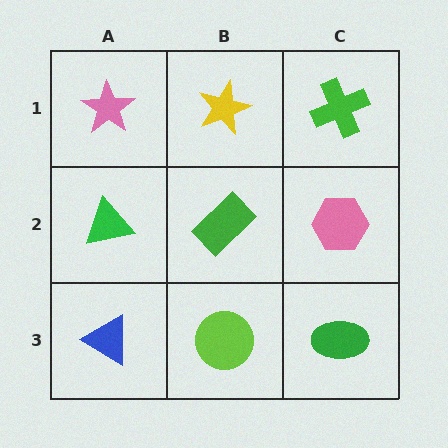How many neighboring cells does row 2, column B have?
4.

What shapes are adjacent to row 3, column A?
A green triangle (row 2, column A), a lime circle (row 3, column B).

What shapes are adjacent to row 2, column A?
A pink star (row 1, column A), a blue triangle (row 3, column A), a green rectangle (row 2, column B).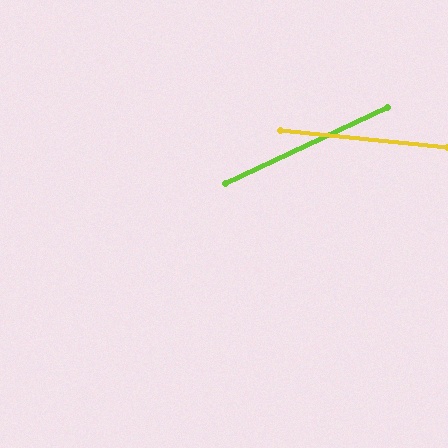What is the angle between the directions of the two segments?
Approximately 31 degrees.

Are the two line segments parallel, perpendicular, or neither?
Neither parallel nor perpendicular — they differ by about 31°.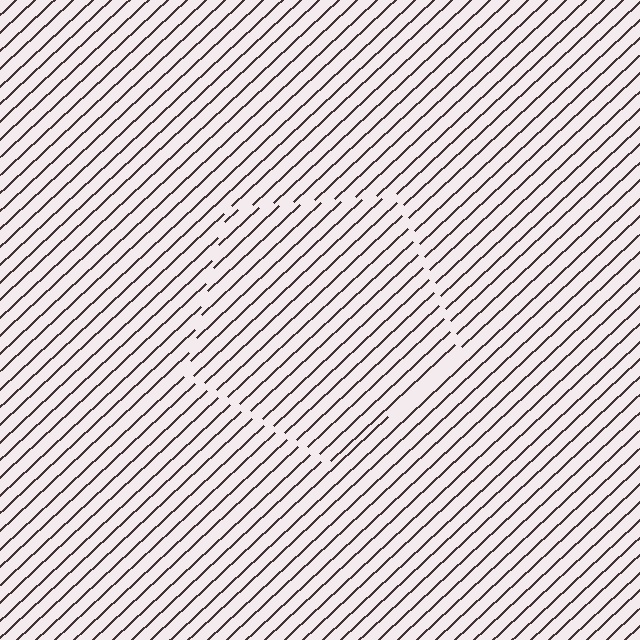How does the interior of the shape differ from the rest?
The interior of the shape contains the same grating, shifted by half a period — the contour is defined by the phase discontinuity where line-ends from the inner and outer gratings abut.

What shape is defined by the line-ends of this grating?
An illusory pentagon. The interior of the shape contains the same grating, shifted by half a period — the contour is defined by the phase discontinuity where line-ends from the inner and outer gratings abut.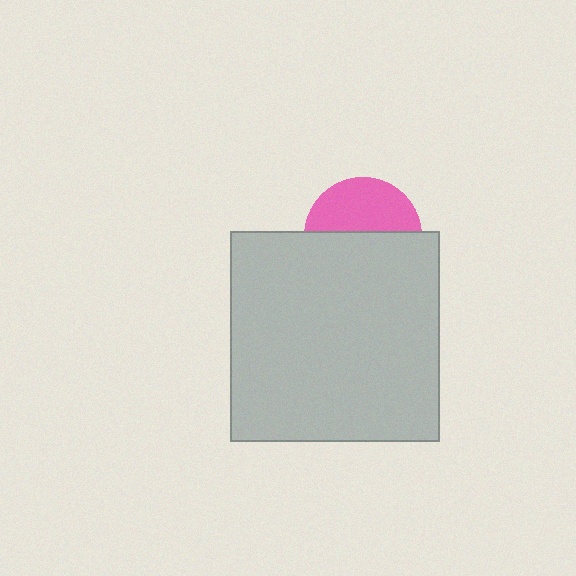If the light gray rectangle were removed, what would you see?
You would see the complete pink circle.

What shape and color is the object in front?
The object in front is a light gray rectangle.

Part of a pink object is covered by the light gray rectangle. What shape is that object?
It is a circle.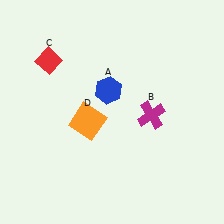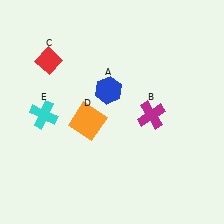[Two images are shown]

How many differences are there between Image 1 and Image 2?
There is 1 difference between the two images.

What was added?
A cyan cross (E) was added in Image 2.